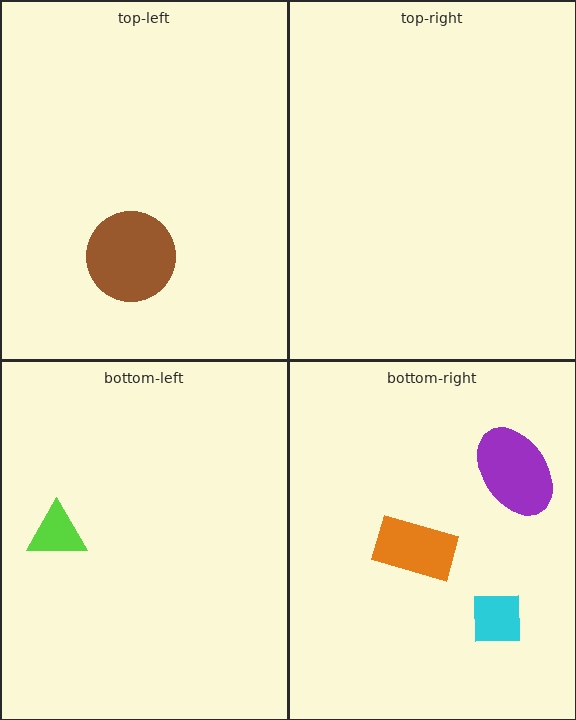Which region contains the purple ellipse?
The bottom-right region.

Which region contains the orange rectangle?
The bottom-right region.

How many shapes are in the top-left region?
1.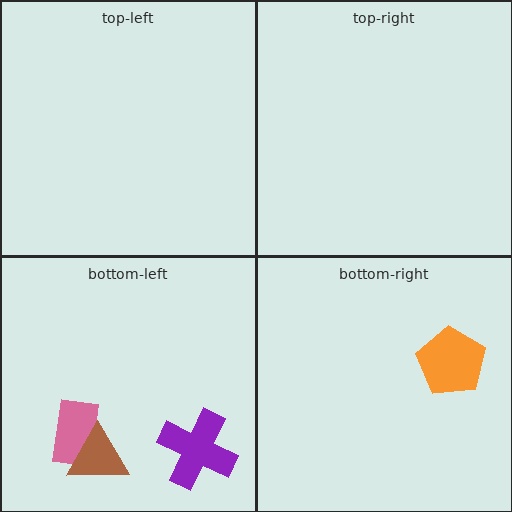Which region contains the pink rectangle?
The bottom-left region.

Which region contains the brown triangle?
The bottom-left region.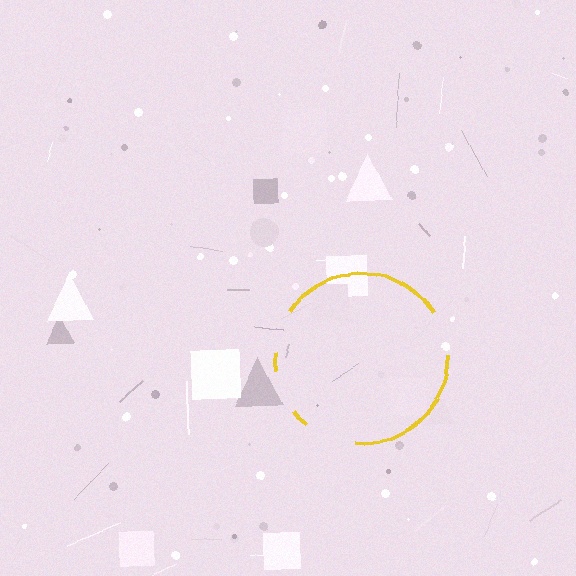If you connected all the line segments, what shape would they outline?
They would outline a circle.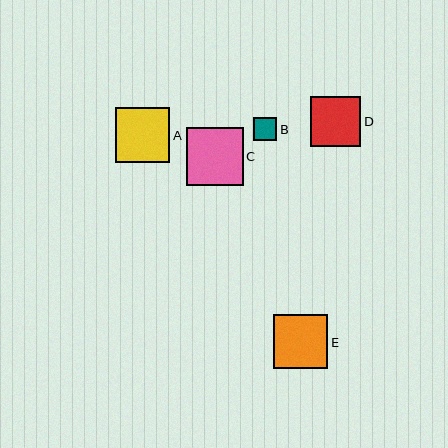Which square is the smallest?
Square B is the smallest with a size of approximately 23 pixels.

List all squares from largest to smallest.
From largest to smallest: C, E, A, D, B.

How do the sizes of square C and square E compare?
Square C and square E are approximately the same size.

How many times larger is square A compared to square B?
Square A is approximately 2.4 times the size of square B.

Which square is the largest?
Square C is the largest with a size of approximately 57 pixels.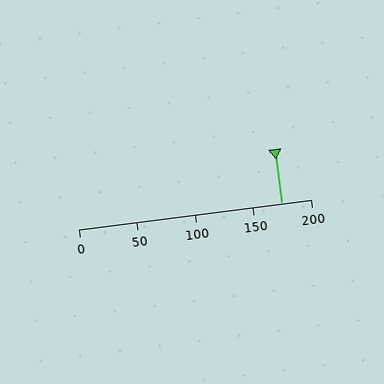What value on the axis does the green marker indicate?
The marker indicates approximately 175.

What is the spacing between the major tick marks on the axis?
The major ticks are spaced 50 apart.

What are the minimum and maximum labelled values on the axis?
The axis runs from 0 to 200.